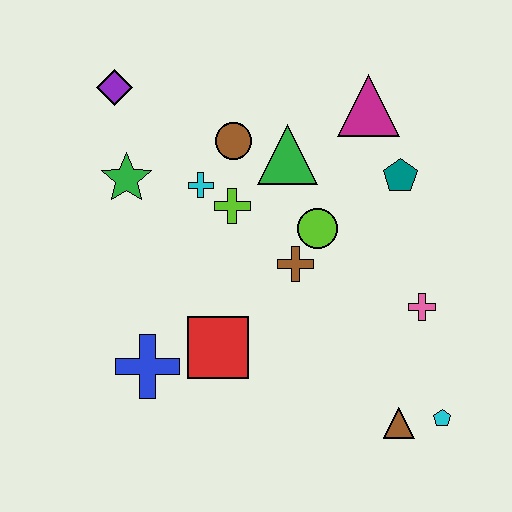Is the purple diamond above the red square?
Yes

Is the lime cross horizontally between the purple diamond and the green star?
No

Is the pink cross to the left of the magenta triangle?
No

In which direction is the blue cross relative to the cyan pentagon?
The blue cross is to the left of the cyan pentagon.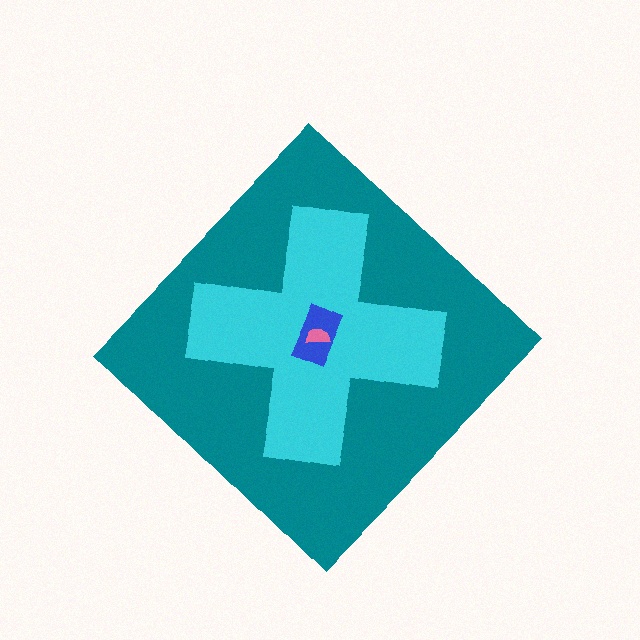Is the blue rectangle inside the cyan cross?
Yes.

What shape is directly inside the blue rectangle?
The pink semicircle.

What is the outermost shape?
The teal diamond.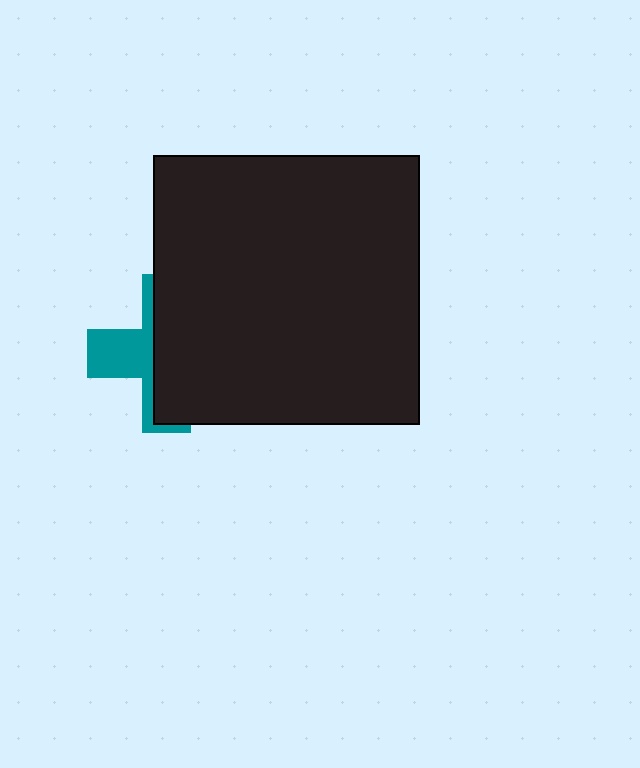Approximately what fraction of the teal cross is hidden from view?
Roughly 63% of the teal cross is hidden behind the black rectangle.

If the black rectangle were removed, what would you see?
You would see the complete teal cross.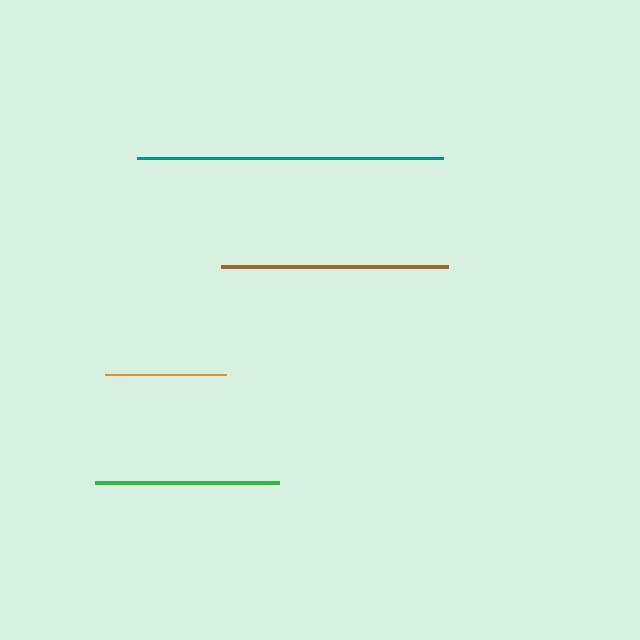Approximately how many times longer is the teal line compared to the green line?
The teal line is approximately 1.7 times the length of the green line.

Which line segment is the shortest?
The orange line is the shortest at approximately 121 pixels.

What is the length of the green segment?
The green segment is approximately 184 pixels long.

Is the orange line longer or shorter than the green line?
The green line is longer than the orange line.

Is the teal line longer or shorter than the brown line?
The teal line is longer than the brown line.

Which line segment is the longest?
The teal line is the longest at approximately 306 pixels.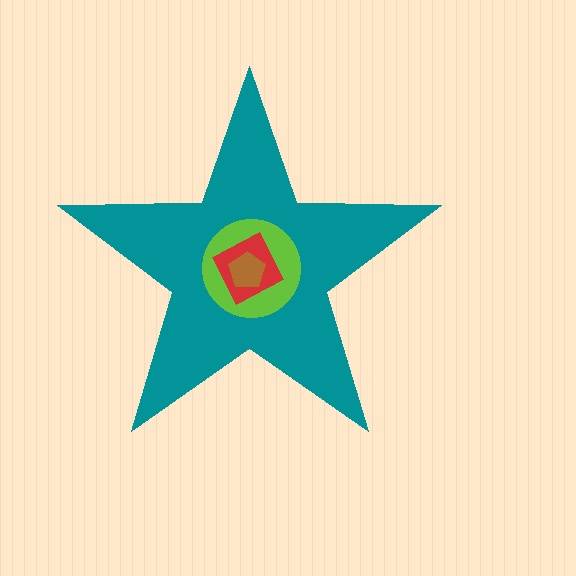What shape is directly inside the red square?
The brown pentagon.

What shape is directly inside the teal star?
The lime circle.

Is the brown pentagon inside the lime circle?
Yes.